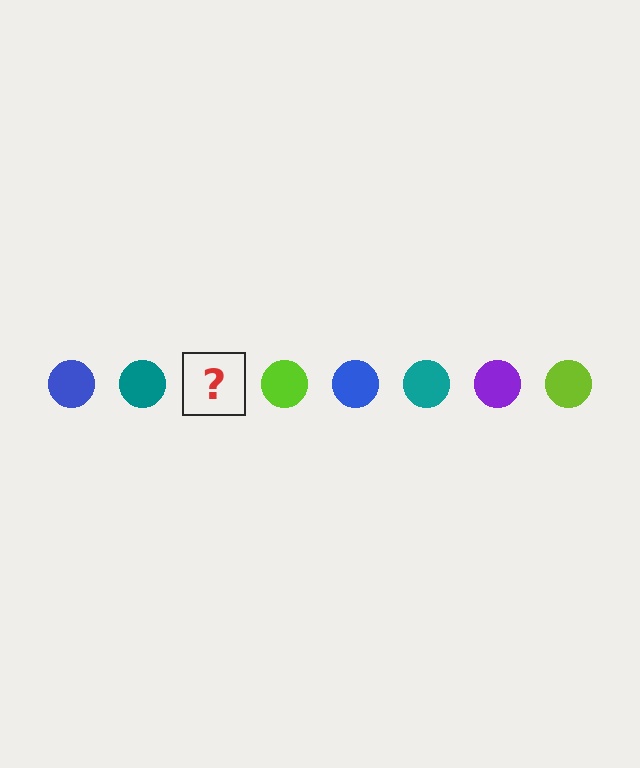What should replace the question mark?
The question mark should be replaced with a purple circle.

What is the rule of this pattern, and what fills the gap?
The rule is that the pattern cycles through blue, teal, purple, lime circles. The gap should be filled with a purple circle.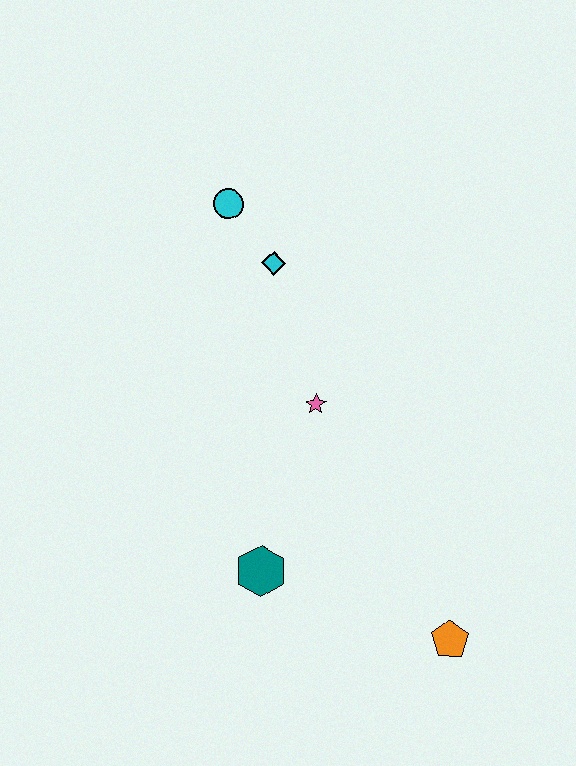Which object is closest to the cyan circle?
The cyan diamond is closest to the cyan circle.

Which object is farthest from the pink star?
The orange pentagon is farthest from the pink star.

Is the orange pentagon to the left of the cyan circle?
No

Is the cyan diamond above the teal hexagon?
Yes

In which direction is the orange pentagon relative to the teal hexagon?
The orange pentagon is to the right of the teal hexagon.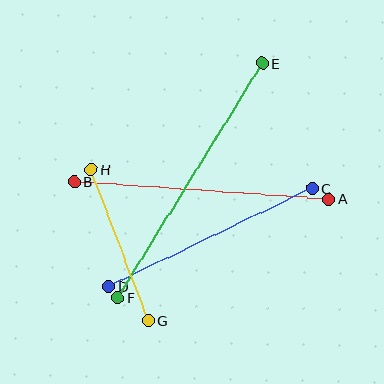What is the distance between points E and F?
The distance is approximately 275 pixels.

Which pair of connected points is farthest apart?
Points E and F are farthest apart.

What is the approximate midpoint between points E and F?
The midpoint is at approximately (190, 180) pixels.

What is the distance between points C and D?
The distance is approximately 226 pixels.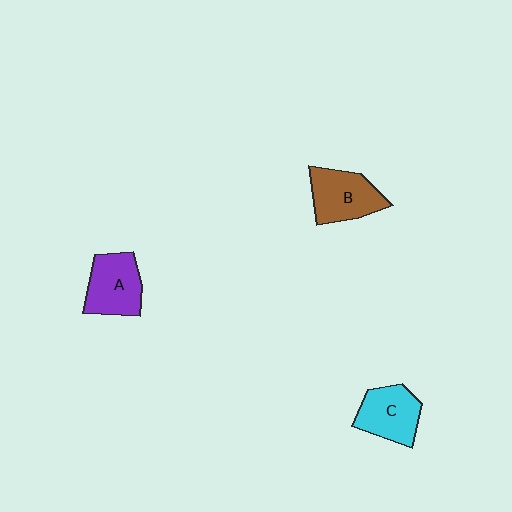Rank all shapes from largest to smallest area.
From largest to smallest: B (brown), A (purple), C (cyan).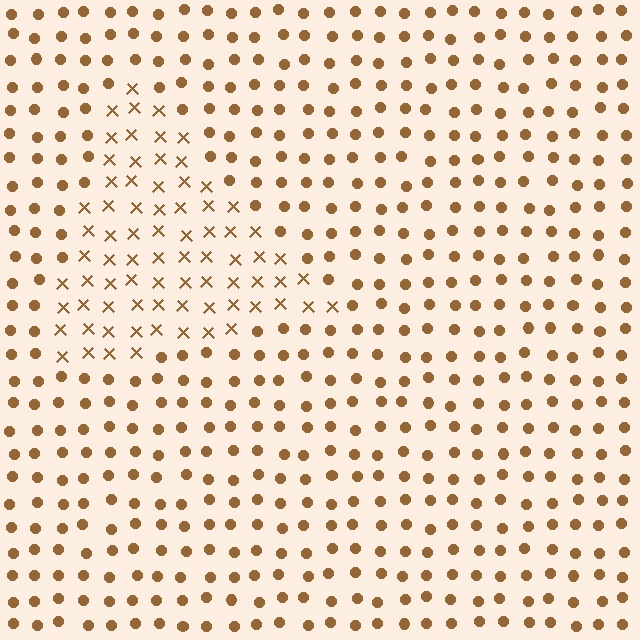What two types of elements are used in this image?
The image uses X marks inside the triangle region and circles outside it.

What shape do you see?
I see a triangle.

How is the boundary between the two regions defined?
The boundary is defined by a change in element shape: X marks inside vs. circles outside. All elements share the same color and spacing.